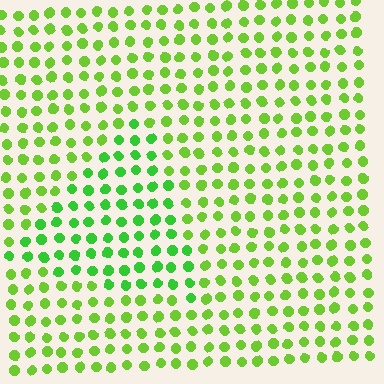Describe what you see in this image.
The image is filled with small lime elements in a uniform arrangement. A triangle-shaped region is visible where the elements are tinted to a slightly different hue, forming a subtle color boundary.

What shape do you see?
I see a triangle.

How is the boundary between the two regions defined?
The boundary is defined purely by a slight shift in hue (about 25 degrees). Spacing, size, and orientation are identical on both sides.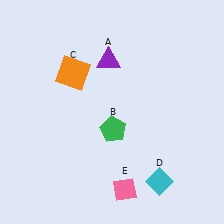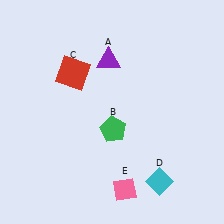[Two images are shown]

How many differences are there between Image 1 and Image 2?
There is 1 difference between the two images.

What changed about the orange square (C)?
In Image 1, C is orange. In Image 2, it changed to red.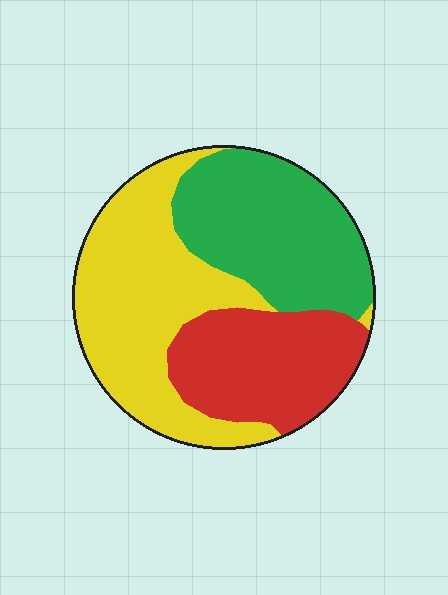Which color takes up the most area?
Yellow, at roughly 40%.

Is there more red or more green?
Green.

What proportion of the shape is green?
Green takes up about one third (1/3) of the shape.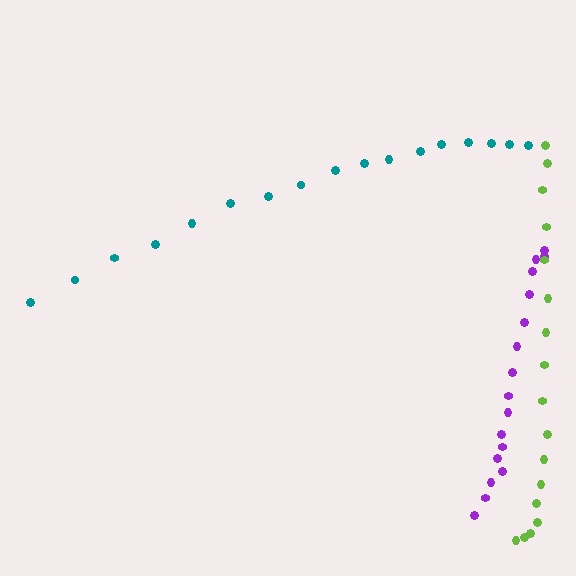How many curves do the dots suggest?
There are 3 distinct paths.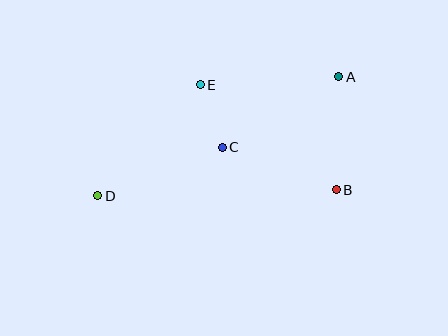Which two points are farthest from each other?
Points A and D are farthest from each other.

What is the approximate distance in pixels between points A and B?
The distance between A and B is approximately 113 pixels.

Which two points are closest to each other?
Points C and E are closest to each other.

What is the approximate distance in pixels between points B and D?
The distance between B and D is approximately 239 pixels.